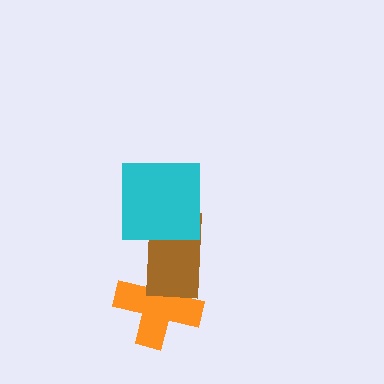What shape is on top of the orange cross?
The brown rectangle is on top of the orange cross.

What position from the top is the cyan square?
The cyan square is 1st from the top.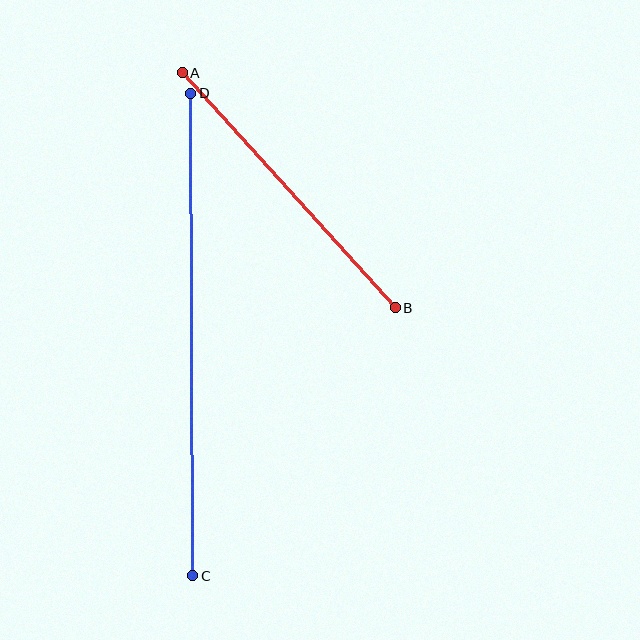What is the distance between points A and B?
The distance is approximately 317 pixels.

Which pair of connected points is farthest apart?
Points C and D are farthest apart.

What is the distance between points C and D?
The distance is approximately 483 pixels.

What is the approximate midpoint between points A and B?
The midpoint is at approximately (289, 190) pixels.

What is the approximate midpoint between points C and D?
The midpoint is at approximately (192, 335) pixels.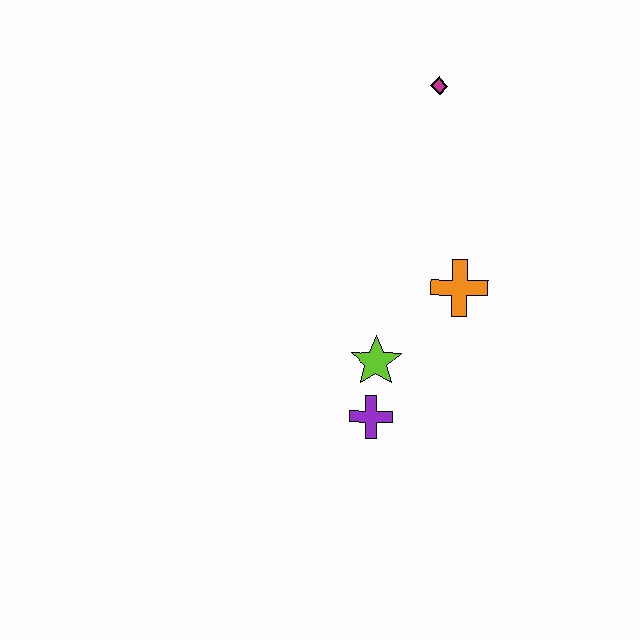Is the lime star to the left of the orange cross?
Yes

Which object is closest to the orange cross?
The lime star is closest to the orange cross.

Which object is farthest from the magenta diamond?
The purple cross is farthest from the magenta diamond.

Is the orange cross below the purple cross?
No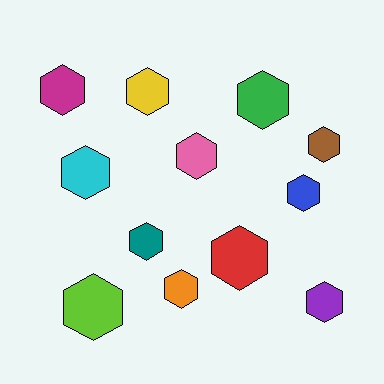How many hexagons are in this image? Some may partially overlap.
There are 12 hexagons.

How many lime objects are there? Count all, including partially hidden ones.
There is 1 lime object.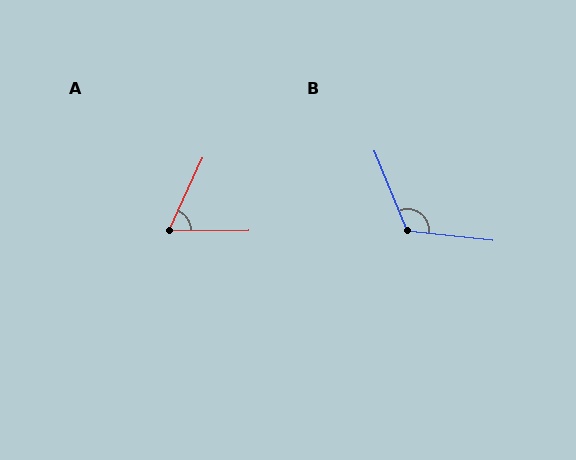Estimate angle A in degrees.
Approximately 65 degrees.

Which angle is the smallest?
A, at approximately 65 degrees.